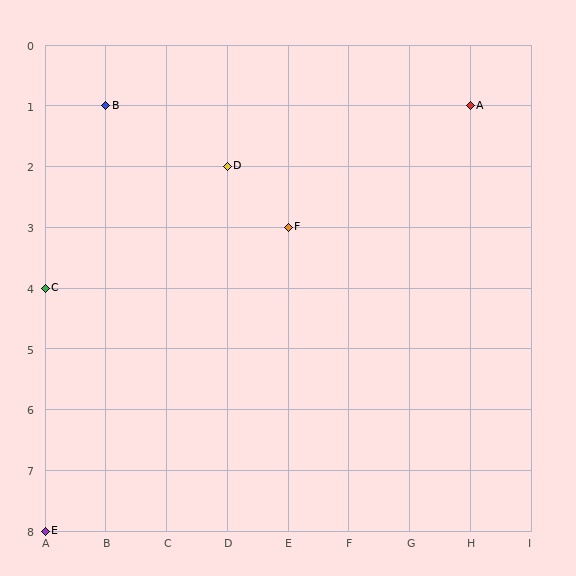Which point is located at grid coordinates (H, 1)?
Point A is at (H, 1).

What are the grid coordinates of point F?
Point F is at grid coordinates (E, 3).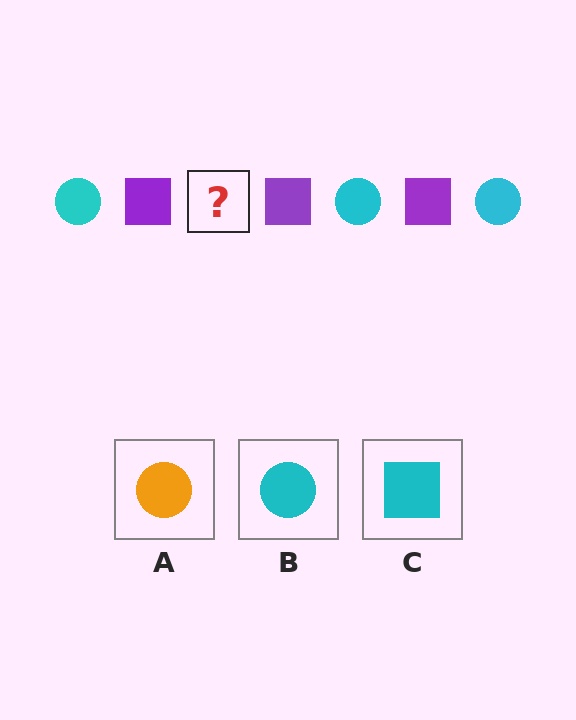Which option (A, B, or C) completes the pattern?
B.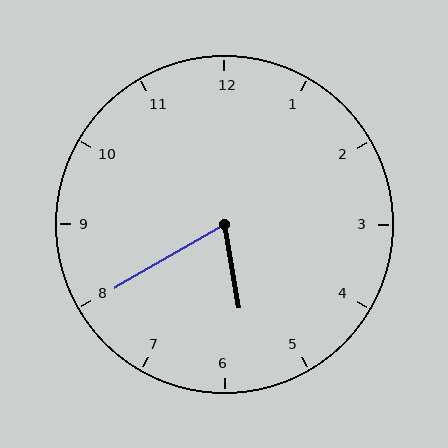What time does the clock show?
5:40.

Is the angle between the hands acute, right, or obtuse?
It is acute.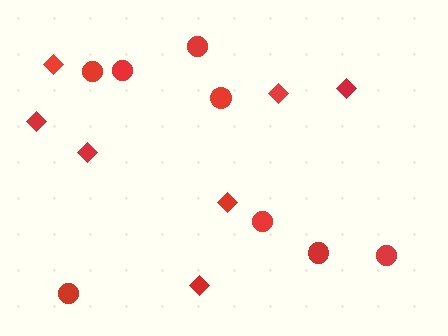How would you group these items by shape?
There are 2 groups: one group of circles (8) and one group of diamonds (7).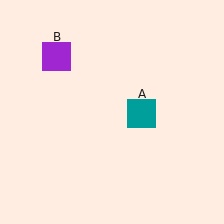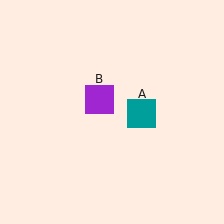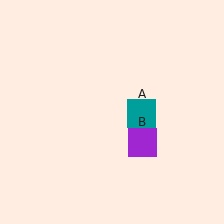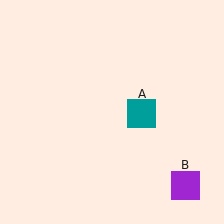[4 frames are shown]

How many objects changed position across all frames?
1 object changed position: purple square (object B).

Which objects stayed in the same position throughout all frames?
Teal square (object A) remained stationary.